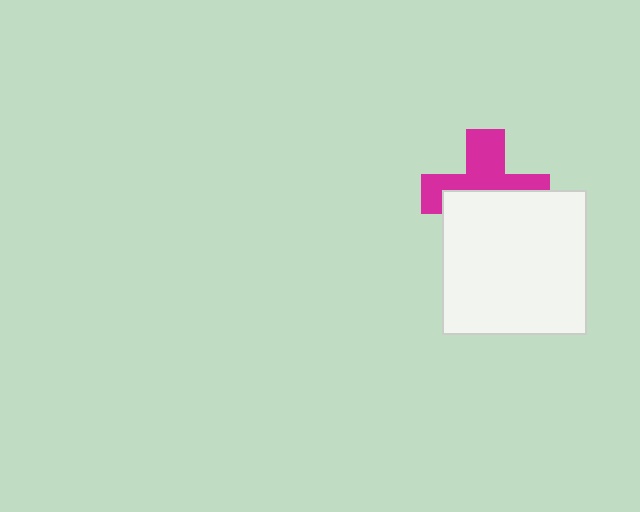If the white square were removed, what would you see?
You would see the complete magenta cross.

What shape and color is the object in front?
The object in front is a white square.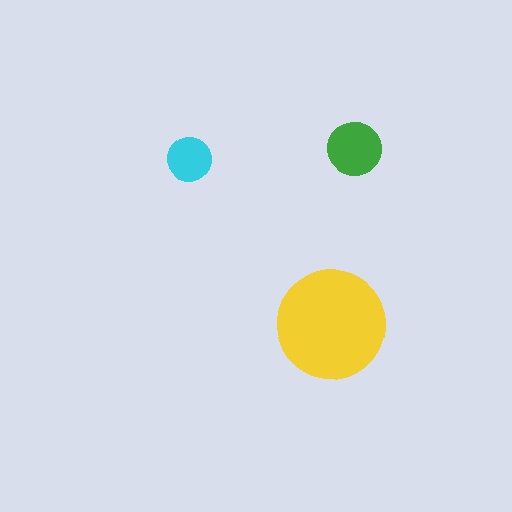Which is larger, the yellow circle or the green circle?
The yellow one.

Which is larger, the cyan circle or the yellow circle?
The yellow one.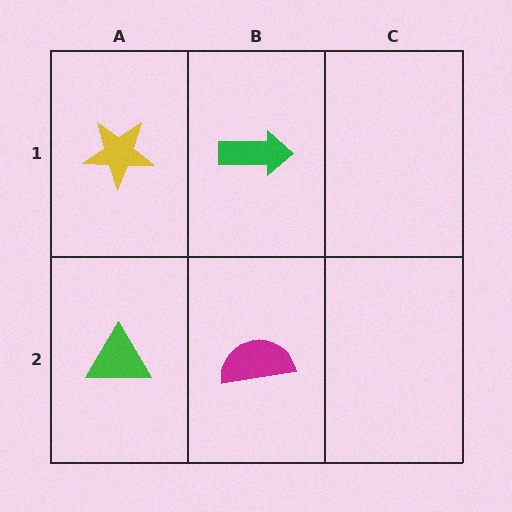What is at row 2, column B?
A magenta semicircle.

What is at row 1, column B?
A green arrow.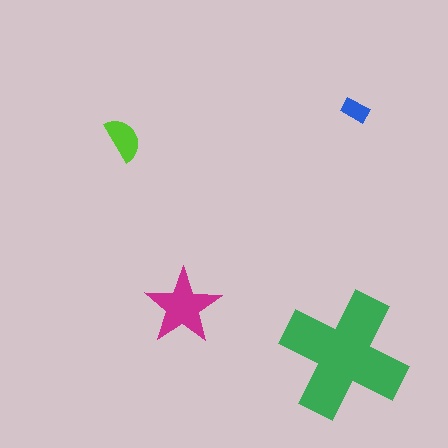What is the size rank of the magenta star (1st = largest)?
2nd.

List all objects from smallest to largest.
The blue rectangle, the lime semicircle, the magenta star, the green cross.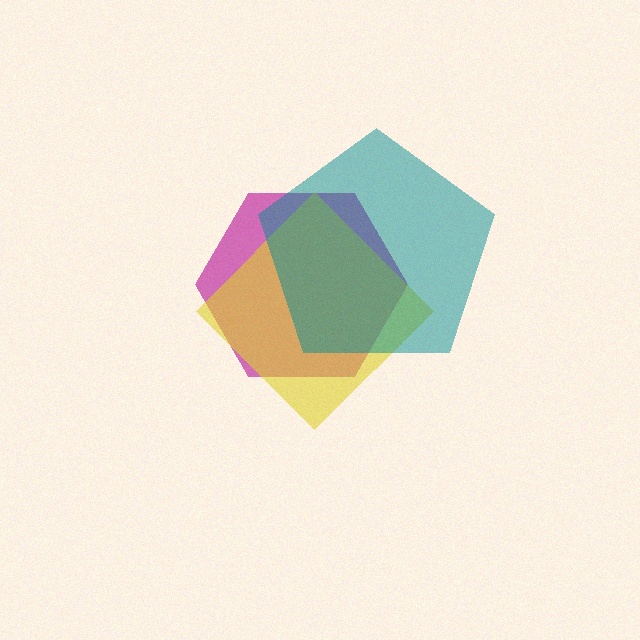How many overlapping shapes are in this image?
There are 3 overlapping shapes in the image.